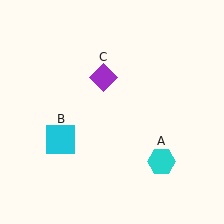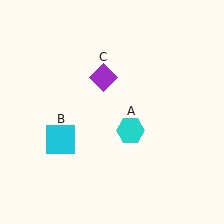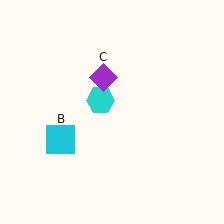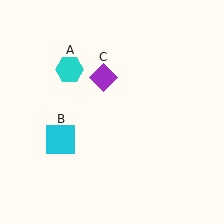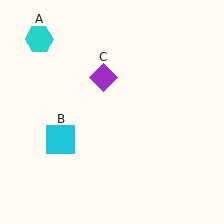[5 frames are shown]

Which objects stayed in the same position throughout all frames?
Cyan square (object B) and purple diamond (object C) remained stationary.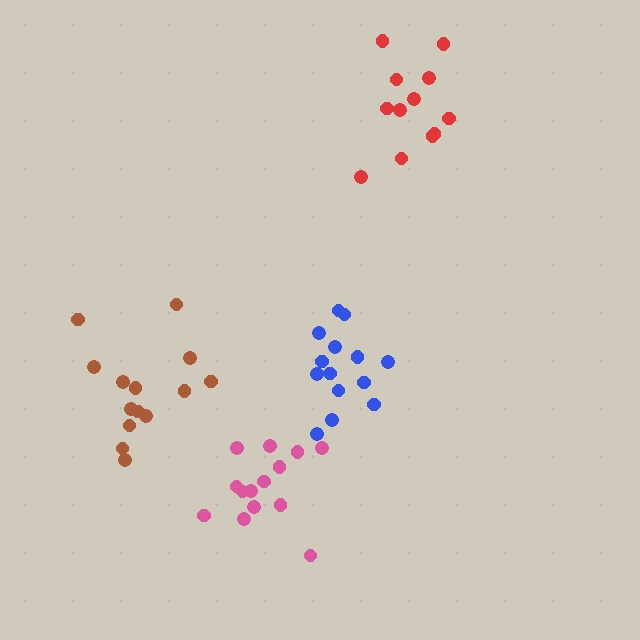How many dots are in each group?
Group 1: 14 dots, Group 2: 14 dots, Group 3: 14 dots, Group 4: 12 dots (54 total).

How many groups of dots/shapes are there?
There are 4 groups.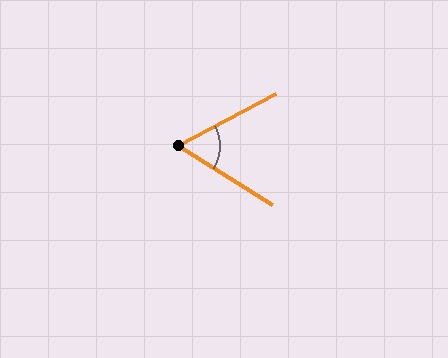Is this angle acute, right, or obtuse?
It is acute.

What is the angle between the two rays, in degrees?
Approximately 60 degrees.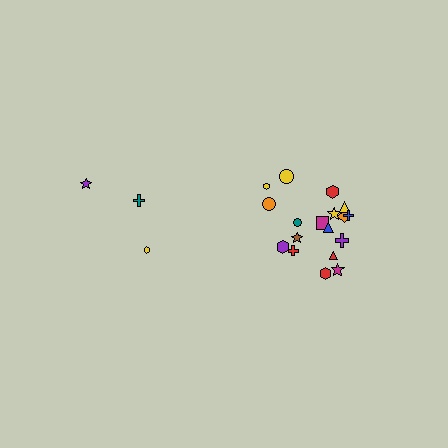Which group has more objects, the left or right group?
The right group.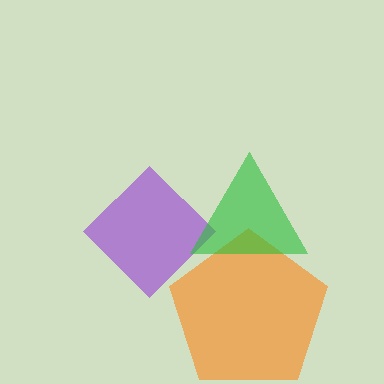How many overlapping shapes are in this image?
There are 3 overlapping shapes in the image.